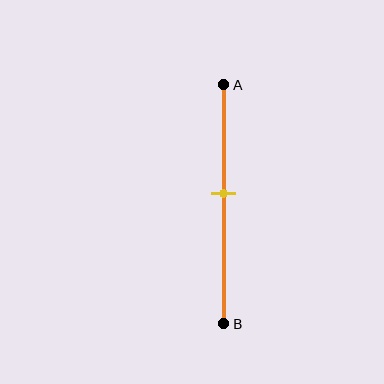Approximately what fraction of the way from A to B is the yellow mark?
The yellow mark is approximately 45% of the way from A to B.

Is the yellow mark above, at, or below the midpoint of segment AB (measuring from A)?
The yellow mark is above the midpoint of segment AB.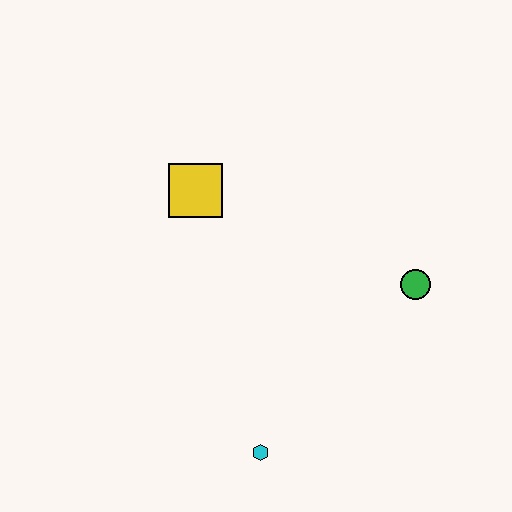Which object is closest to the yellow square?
The green circle is closest to the yellow square.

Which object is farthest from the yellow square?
The cyan hexagon is farthest from the yellow square.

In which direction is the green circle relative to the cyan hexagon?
The green circle is above the cyan hexagon.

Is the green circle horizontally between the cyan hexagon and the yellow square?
No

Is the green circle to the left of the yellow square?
No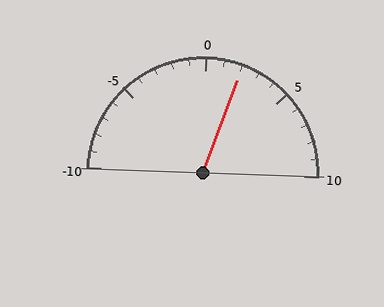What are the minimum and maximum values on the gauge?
The gauge ranges from -10 to 10.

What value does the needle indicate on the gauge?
The needle indicates approximately 2.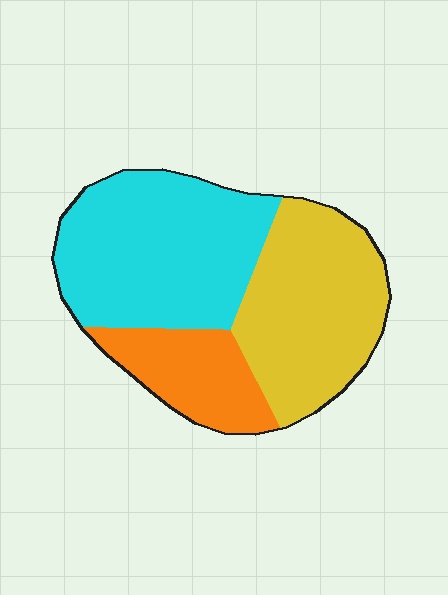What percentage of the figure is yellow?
Yellow covers roughly 35% of the figure.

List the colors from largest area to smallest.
From largest to smallest: cyan, yellow, orange.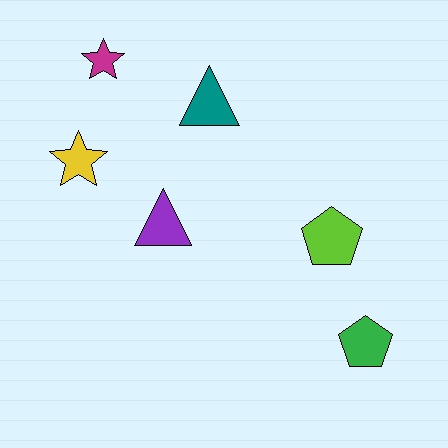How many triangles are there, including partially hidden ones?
There are 2 triangles.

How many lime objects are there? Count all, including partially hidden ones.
There is 1 lime object.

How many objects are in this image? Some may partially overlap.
There are 6 objects.